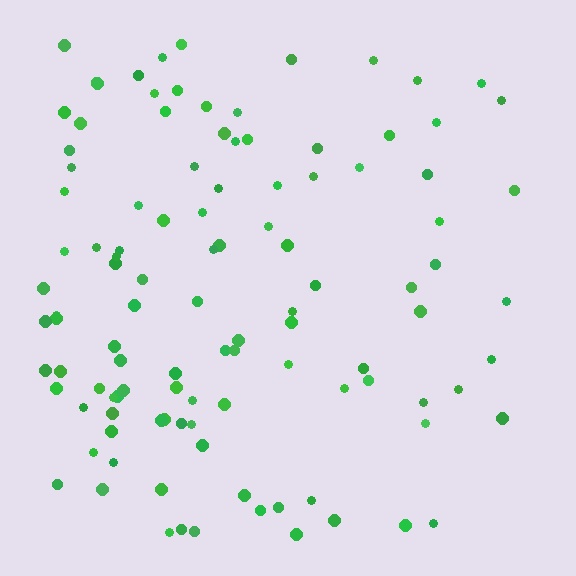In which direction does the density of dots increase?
From right to left, with the left side densest.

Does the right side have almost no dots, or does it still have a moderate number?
Still a moderate number, just noticeably fewer than the left.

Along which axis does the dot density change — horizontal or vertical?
Horizontal.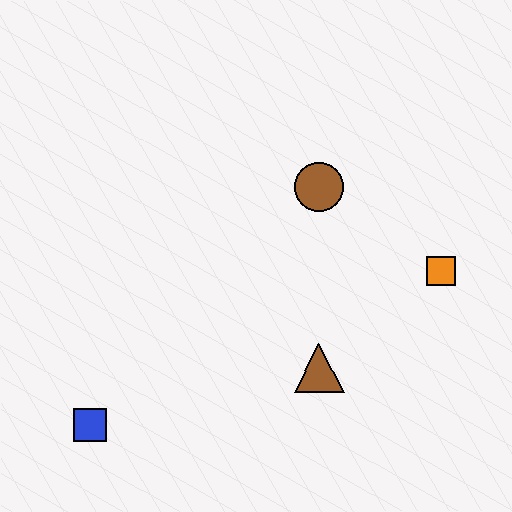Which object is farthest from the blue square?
The orange square is farthest from the blue square.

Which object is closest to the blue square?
The brown triangle is closest to the blue square.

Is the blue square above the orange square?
No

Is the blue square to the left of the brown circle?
Yes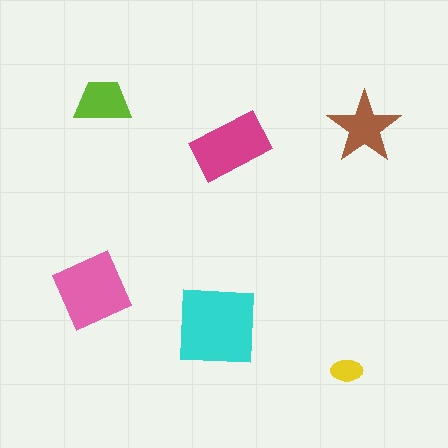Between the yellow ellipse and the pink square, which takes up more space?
The pink square.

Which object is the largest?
The cyan square.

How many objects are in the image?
There are 6 objects in the image.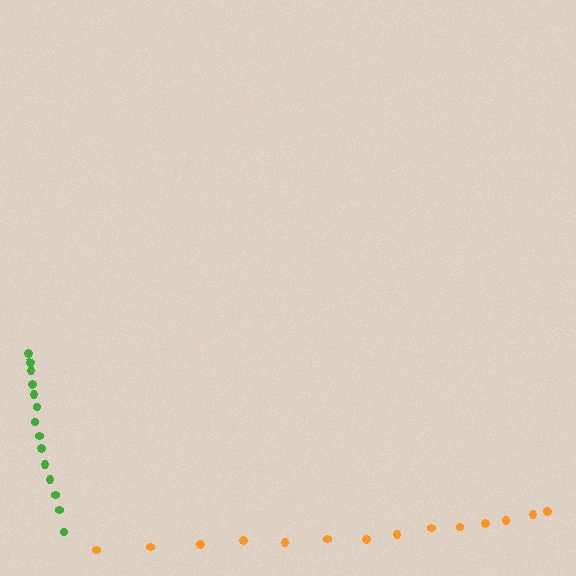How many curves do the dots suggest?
There are 2 distinct paths.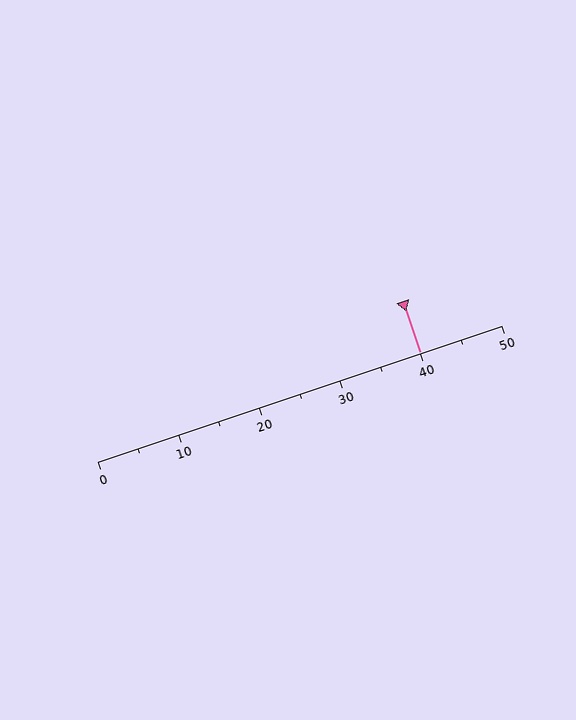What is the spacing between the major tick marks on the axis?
The major ticks are spaced 10 apart.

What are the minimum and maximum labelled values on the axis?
The axis runs from 0 to 50.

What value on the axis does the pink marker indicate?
The marker indicates approximately 40.